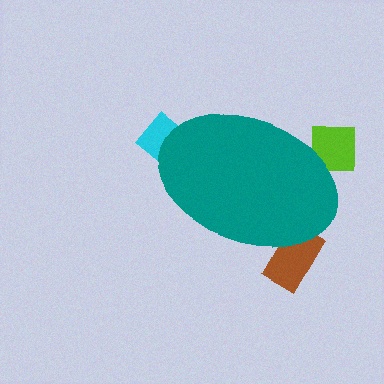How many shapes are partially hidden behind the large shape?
3 shapes are partially hidden.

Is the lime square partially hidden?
Yes, the lime square is partially hidden behind the teal ellipse.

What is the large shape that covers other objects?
A teal ellipse.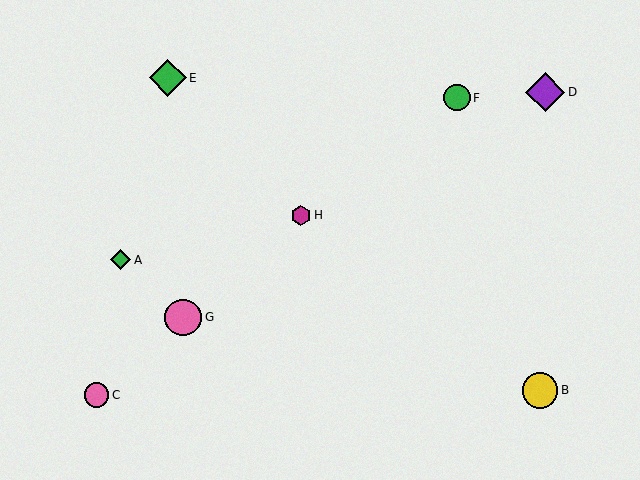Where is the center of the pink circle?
The center of the pink circle is at (96, 395).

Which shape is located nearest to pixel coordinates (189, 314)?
The pink circle (labeled G) at (183, 317) is nearest to that location.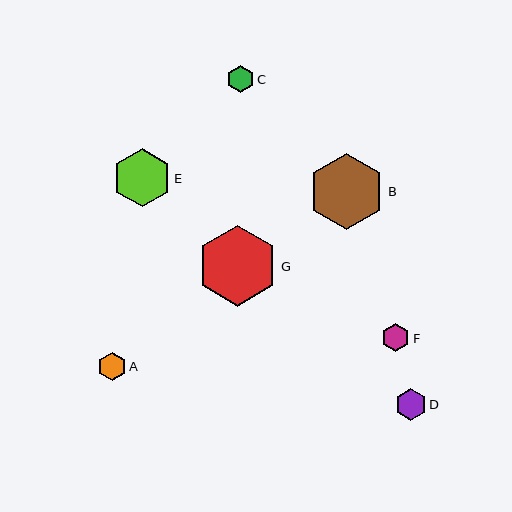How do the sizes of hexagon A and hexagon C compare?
Hexagon A and hexagon C are approximately the same size.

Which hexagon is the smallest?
Hexagon C is the smallest with a size of approximately 27 pixels.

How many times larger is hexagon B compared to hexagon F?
Hexagon B is approximately 2.7 times the size of hexagon F.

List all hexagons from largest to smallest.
From largest to smallest: G, B, E, D, F, A, C.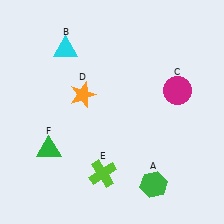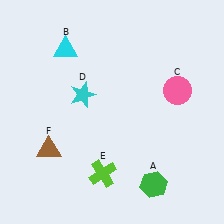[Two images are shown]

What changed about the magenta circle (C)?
In Image 1, C is magenta. In Image 2, it changed to pink.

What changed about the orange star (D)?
In Image 1, D is orange. In Image 2, it changed to cyan.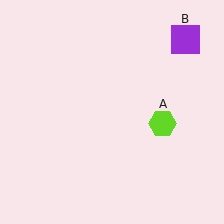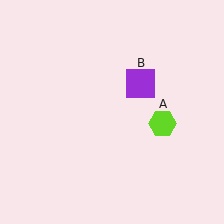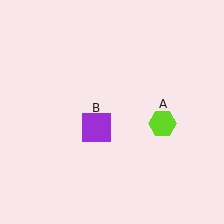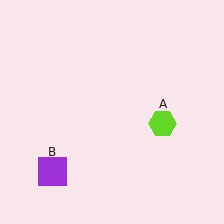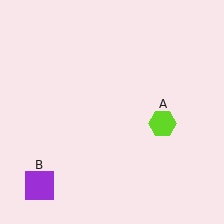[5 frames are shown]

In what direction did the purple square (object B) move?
The purple square (object B) moved down and to the left.